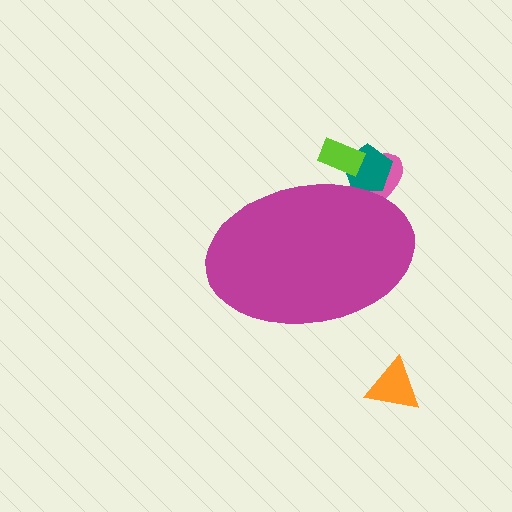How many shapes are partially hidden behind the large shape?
3 shapes are partially hidden.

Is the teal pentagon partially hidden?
Yes, the teal pentagon is partially hidden behind the magenta ellipse.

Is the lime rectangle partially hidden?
Yes, the lime rectangle is partially hidden behind the magenta ellipse.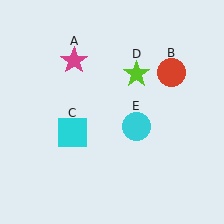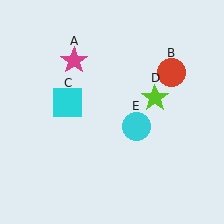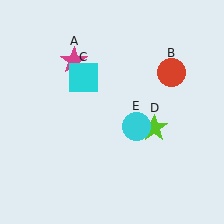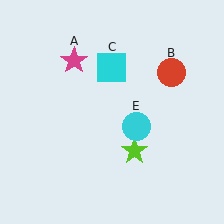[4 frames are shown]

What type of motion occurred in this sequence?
The cyan square (object C), lime star (object D) rotated clockwise around the center of the scene.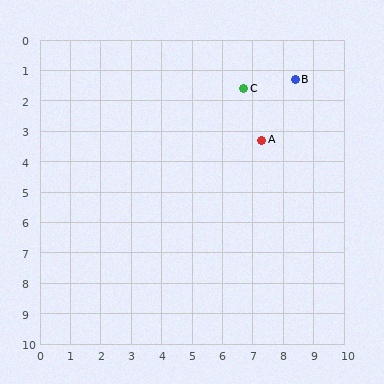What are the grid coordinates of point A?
Point A is at approximately (7.3, 3.3).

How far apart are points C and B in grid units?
Points C and B are about 1.7 grid units apart.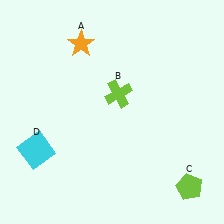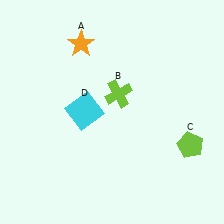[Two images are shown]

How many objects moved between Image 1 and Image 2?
2 objects moved between the two images.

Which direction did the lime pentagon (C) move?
The lime pentagon (C) moved up.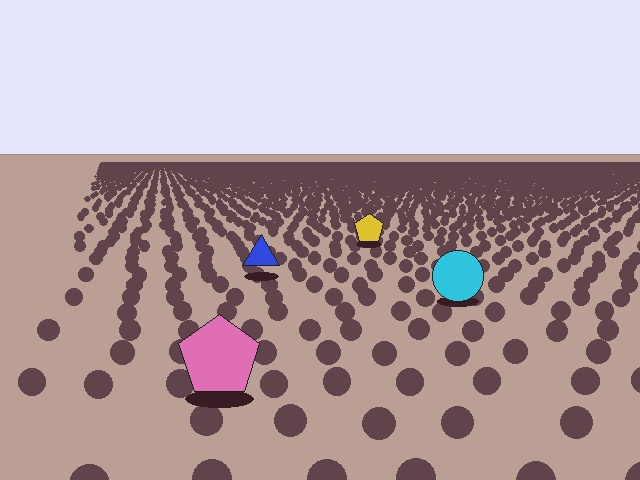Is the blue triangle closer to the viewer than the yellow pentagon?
Yes. The blue triangle is closer — you can tell from the texture gradient: the ground texture is coarser near it.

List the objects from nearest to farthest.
From nearest to farthest: the pink pentagon, the cyan circle, the blue triangle, the yellow pentagon.